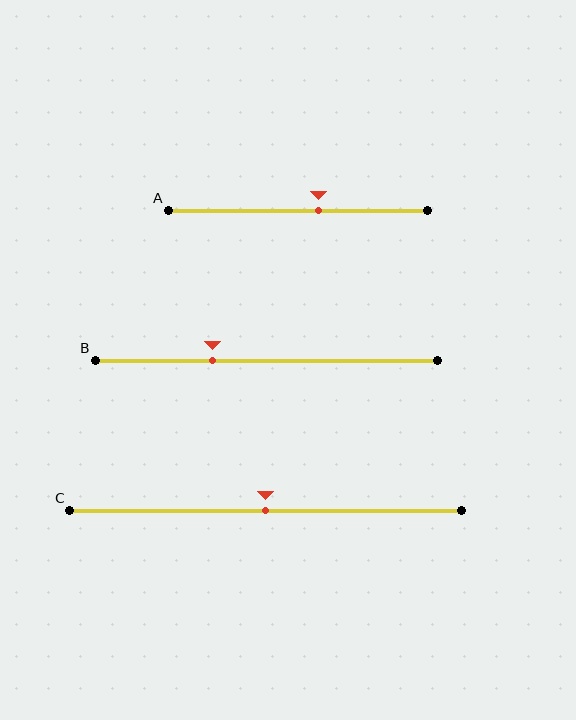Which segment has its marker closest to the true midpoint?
Segment C has its marker closest to the true midpoint.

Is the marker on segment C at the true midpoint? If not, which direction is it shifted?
Yes, the marker on segment C is at the true midpoint.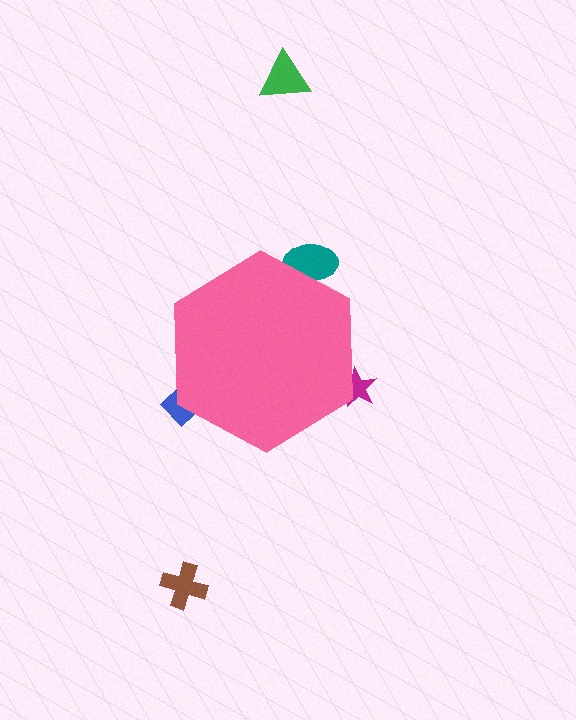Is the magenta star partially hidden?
Yes, the magenta star is partially hidden behind the pink hexagon.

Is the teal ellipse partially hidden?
Yes, the teal ellipse is partially hidden behind the pink hexagon.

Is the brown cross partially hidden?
No, the brown cross is fully visible.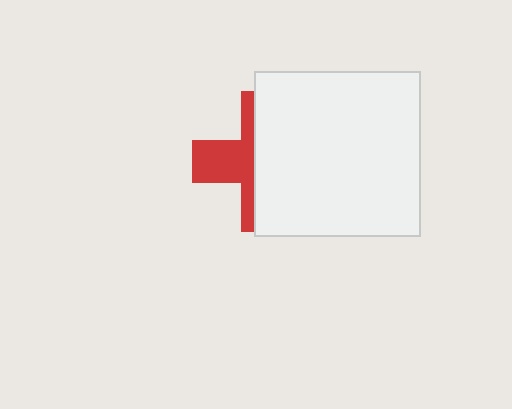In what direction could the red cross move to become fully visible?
The red cross could move left. That would shift it out from behind the white square entirely.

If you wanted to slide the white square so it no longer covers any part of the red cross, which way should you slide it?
Slide it right — that is the most direct way to separate the two shapes.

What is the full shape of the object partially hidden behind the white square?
The partially hidden object is a red cross.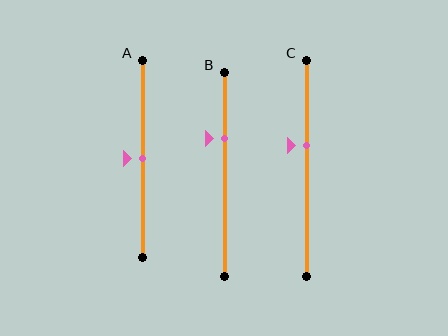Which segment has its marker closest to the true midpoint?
Segment A has its marker closest to the true midpoint.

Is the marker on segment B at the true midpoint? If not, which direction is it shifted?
No, the marker on segment B is shifted upward by about 17% of the segment length.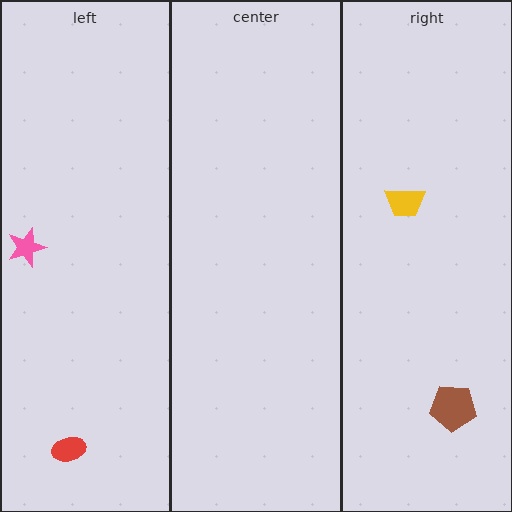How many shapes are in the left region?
2.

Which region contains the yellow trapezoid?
The right region.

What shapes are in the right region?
The brown pentagon, the yellow trapezoid.